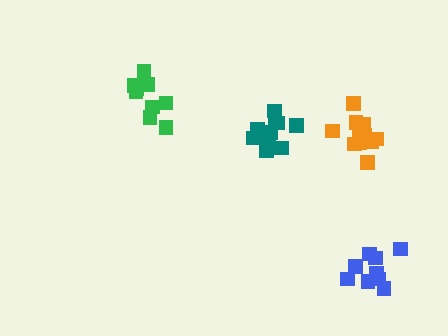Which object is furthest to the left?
The green cluster is leftmost.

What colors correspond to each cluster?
The clusters are colored: green, orange, blue, teal.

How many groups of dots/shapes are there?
There are 4 groups.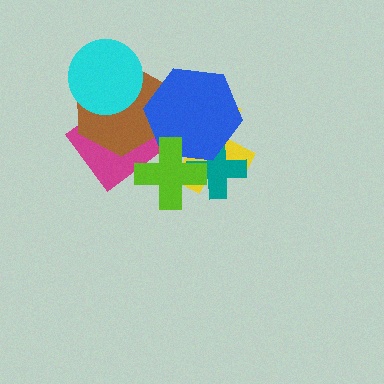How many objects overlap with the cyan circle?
1 object overlaps with the cyan circle.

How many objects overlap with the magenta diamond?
1 object overlaps with the magenta diamond.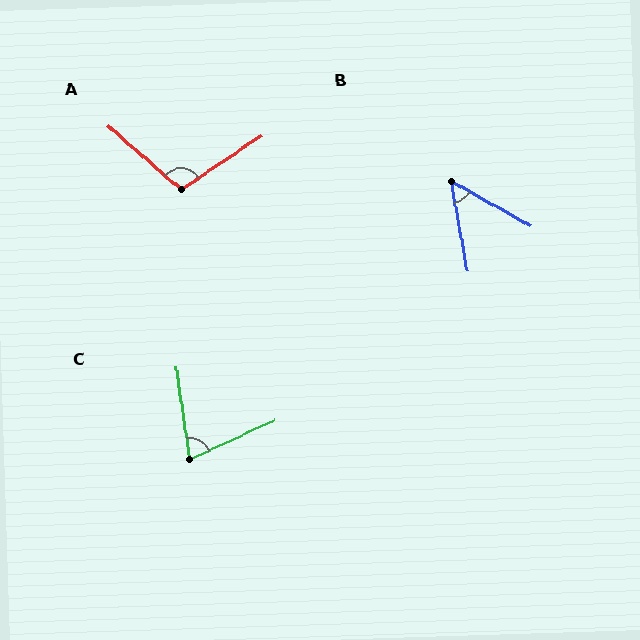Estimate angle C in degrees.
Approximately 73 degrees.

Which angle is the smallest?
B, at approximately 50 degrees.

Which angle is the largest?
A, at approximately 105 degrees.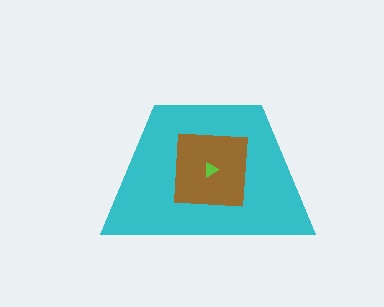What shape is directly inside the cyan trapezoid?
The brown square.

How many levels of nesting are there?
3.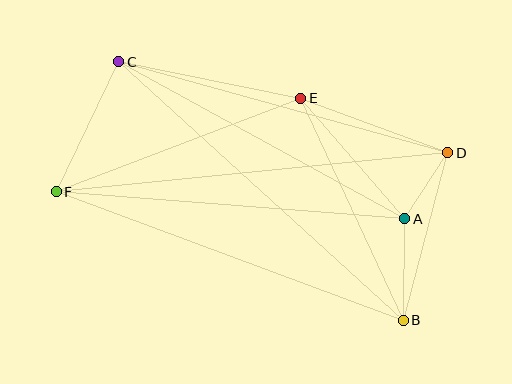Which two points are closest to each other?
Points A and D are closest to each other.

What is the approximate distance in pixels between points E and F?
The distance between E and F is approximately 262 pixels.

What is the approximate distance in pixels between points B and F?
The distance between B and F is approximately 370 pixels.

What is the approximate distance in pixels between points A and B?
The distance between A and B is approximately 101 pixels.